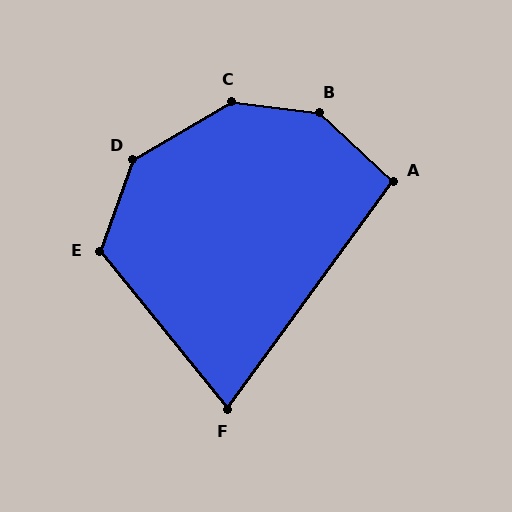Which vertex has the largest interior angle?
B, at approximately 145 degrees.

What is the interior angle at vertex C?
Approximately 142 degrees (obtuse).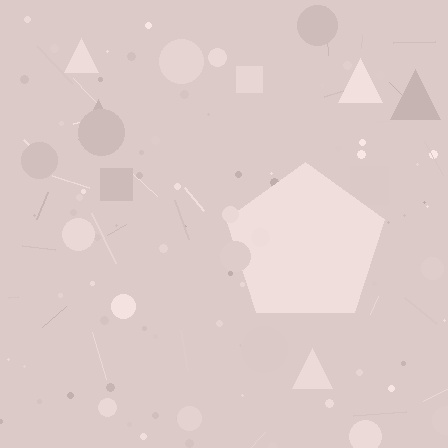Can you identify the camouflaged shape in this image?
The camouflaged shape is a pentagon.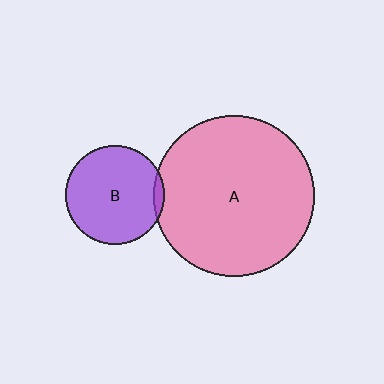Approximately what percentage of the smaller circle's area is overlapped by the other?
Approximately 5%.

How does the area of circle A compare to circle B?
Approximately 2.6 times.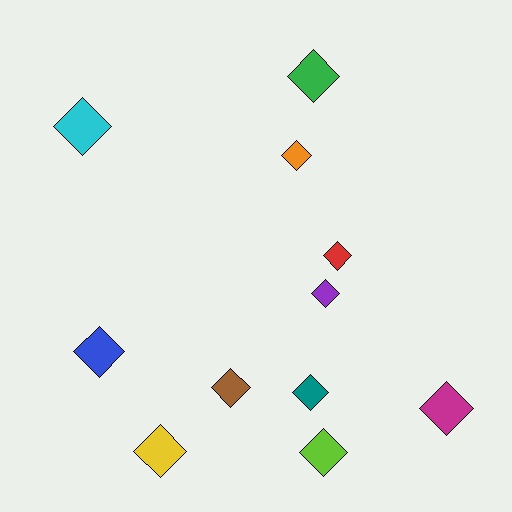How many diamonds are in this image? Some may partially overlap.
There are 11 diamonds.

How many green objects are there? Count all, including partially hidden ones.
There is 1 green object.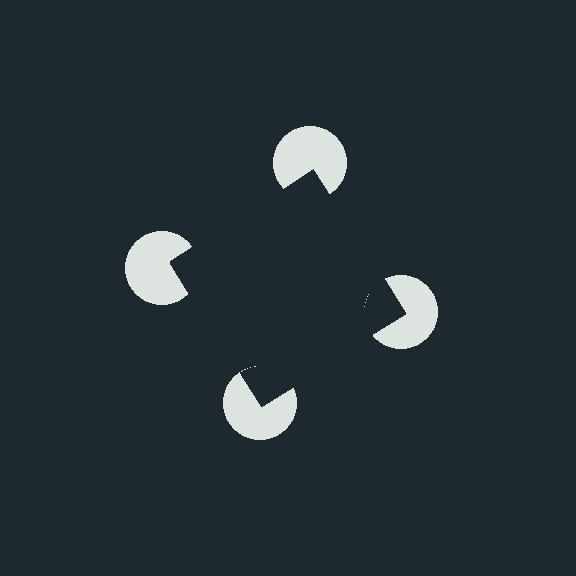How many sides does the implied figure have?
4 sides.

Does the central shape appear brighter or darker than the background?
It typically appears slightly darker than the background, even though no actual brightness change is drawn.